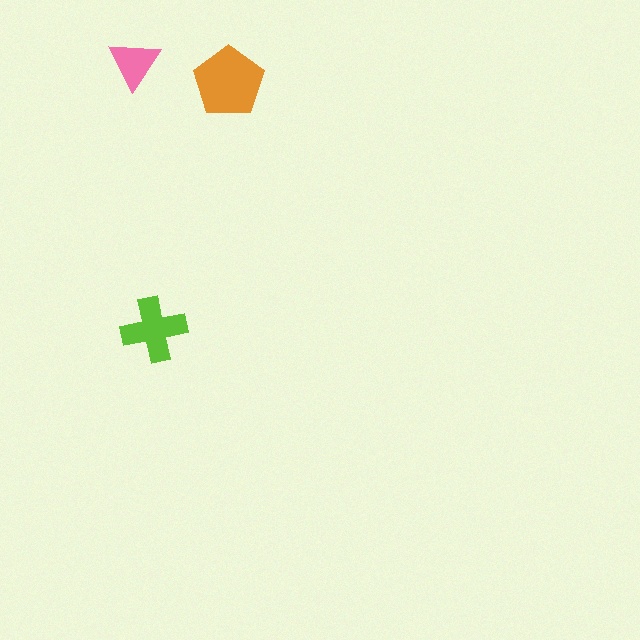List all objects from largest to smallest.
The orange pentagon, the lime cross, the pink triangle.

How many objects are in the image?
There are 3 objects in the image.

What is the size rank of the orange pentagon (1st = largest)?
1st.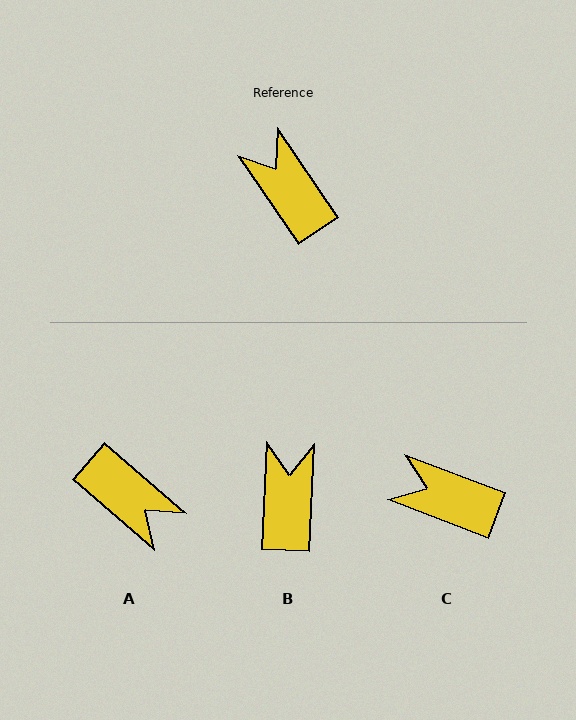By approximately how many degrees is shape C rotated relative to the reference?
Approximately 35 degrees counter-clockwise.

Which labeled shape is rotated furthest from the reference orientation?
A, about 165 degrees away.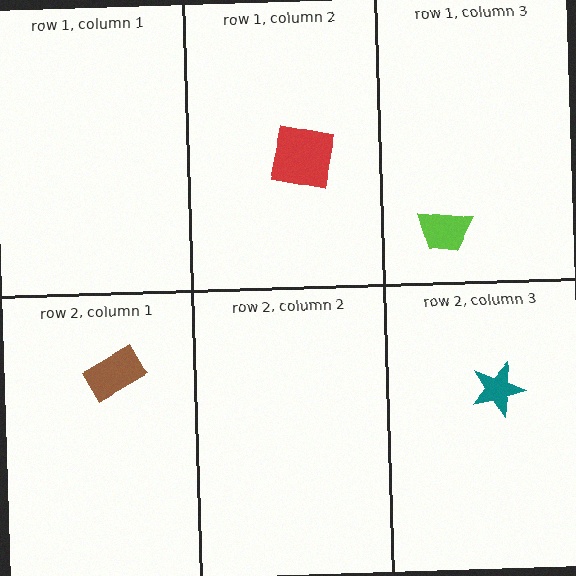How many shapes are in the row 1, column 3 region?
1.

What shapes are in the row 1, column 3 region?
The lime trapezoid.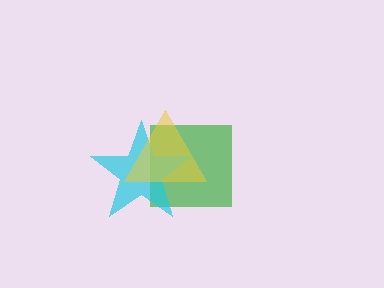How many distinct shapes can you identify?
There are 3 distinct shapes: a green square, a cyan star, a yellow triangle.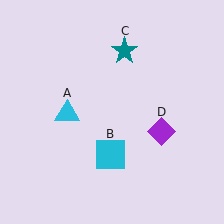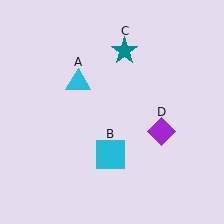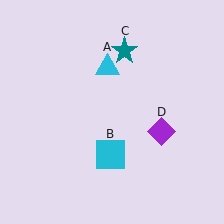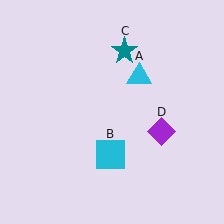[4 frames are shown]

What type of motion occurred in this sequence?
The cyan triangle (object A) rotated clockwise around the center of the scene.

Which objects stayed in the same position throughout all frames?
Cyan square (object B) and teal star (object C) and purple diamond (object D) remained stationary.